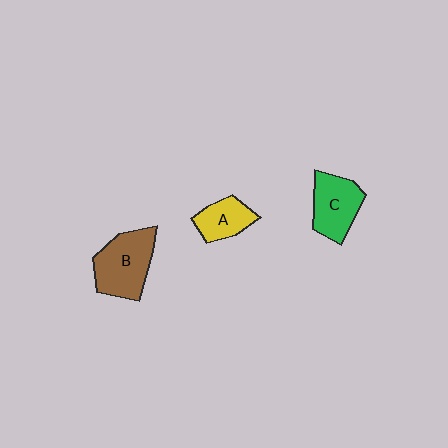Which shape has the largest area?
Shape B (brown).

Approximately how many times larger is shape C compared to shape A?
Approximately 1.4 times.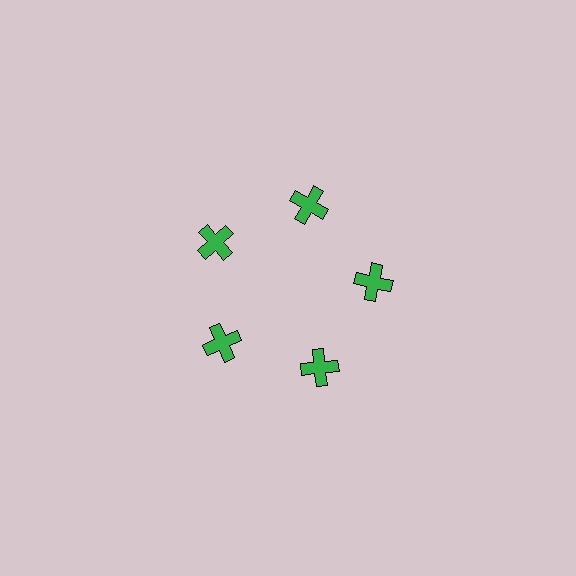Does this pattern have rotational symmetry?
Yes, this pattern has 5-fold rotational symmetry. It looks the same after rotating 72 degrees around the center.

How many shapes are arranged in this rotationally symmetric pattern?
There are 5 shapes, arranged in 5 groups of 1.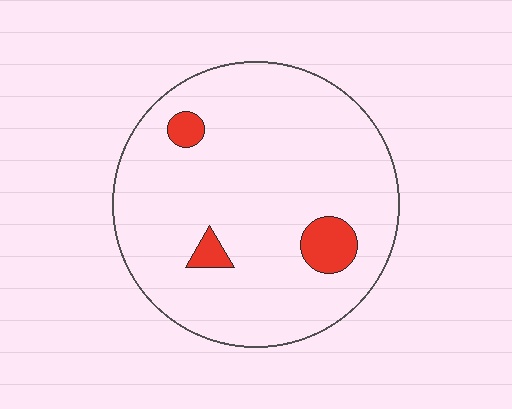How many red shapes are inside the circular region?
3.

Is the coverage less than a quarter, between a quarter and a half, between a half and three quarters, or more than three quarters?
Less than a quarter.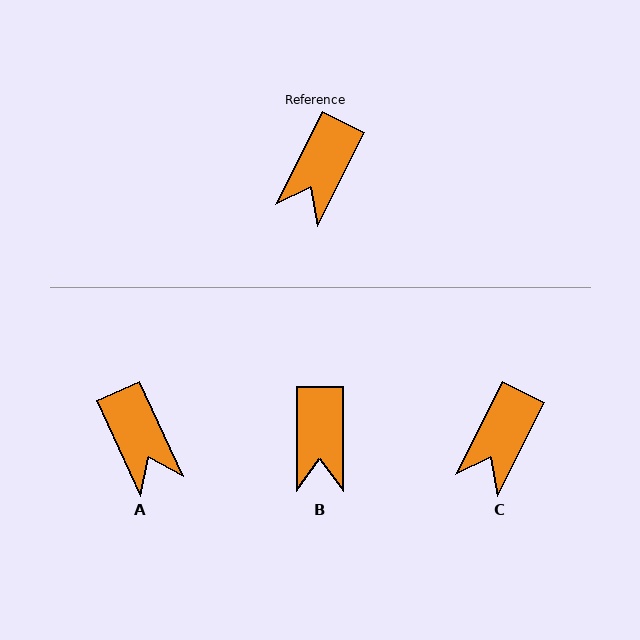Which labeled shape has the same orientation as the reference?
C.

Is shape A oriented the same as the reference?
No, it is off by about 51 degrees.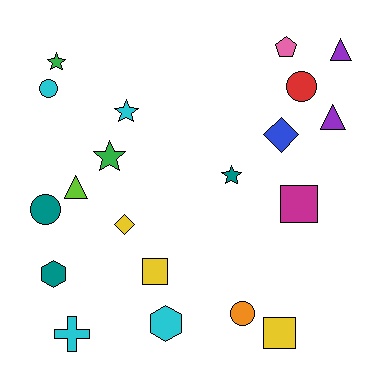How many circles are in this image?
There are 4 circles.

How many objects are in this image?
There are 20 objects.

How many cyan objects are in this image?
There are 4 cyan objects.